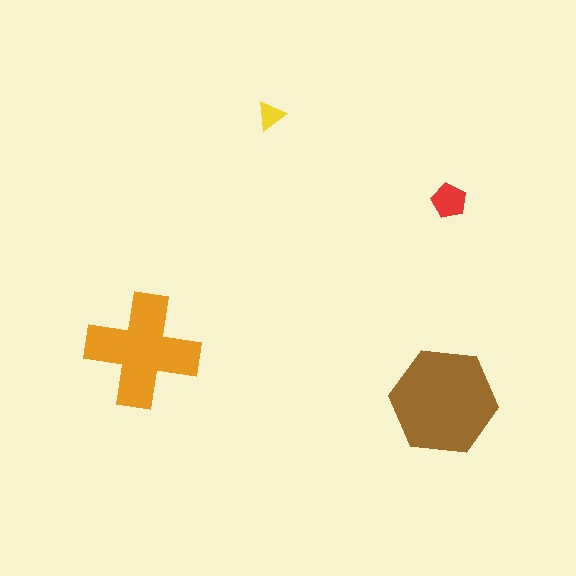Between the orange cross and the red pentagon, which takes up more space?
The orange cross.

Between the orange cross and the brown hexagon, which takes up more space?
The brown hexagon.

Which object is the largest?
The brown hexagon.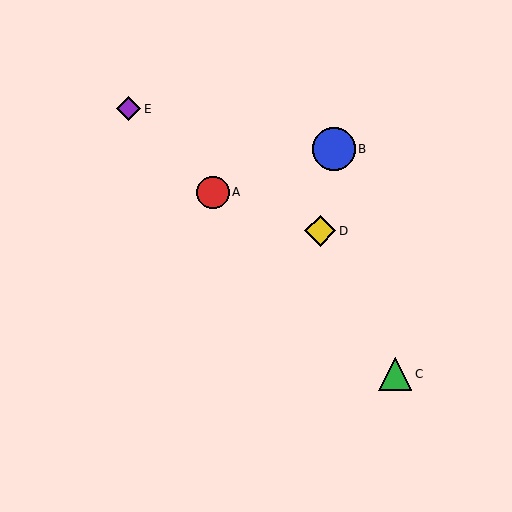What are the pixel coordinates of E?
Object E is at (129, 109).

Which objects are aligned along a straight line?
Objects A, C, E are aligned along a straight line.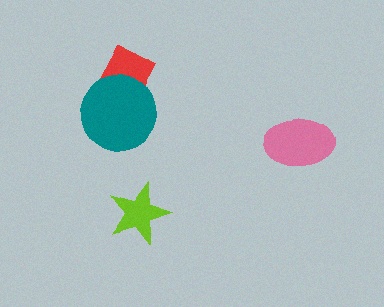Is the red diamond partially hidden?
Yes, it is partially covered by another shape.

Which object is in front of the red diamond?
The teal circle is in front of the red diamond.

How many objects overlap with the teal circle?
1 object overlaps with the teal circle.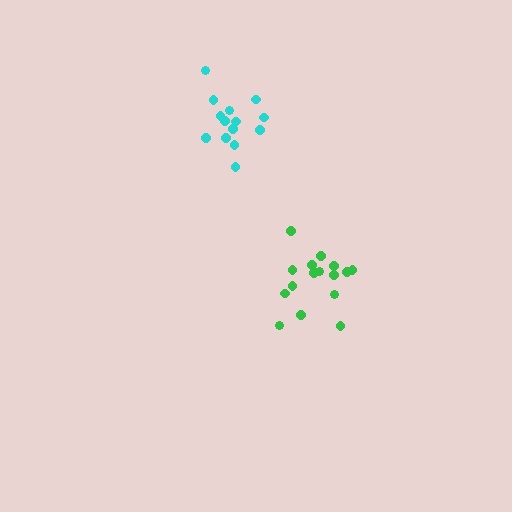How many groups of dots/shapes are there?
There are 2 groups.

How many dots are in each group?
Group 1: 14 dots, Group 2: 16 dots (30 total).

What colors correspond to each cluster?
The clusters are colored: cyan, green.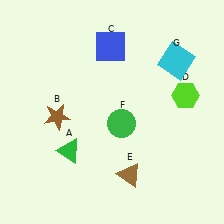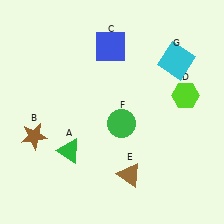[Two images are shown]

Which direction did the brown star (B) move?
The brown star (B) moved left.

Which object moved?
The brown star (B) moved left.